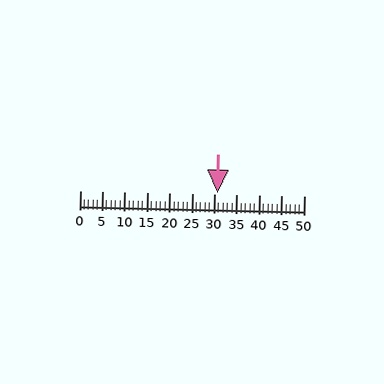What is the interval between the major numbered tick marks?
The major tick marks are spaced 5 units apart.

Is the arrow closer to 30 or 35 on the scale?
The arrow is closer to 30.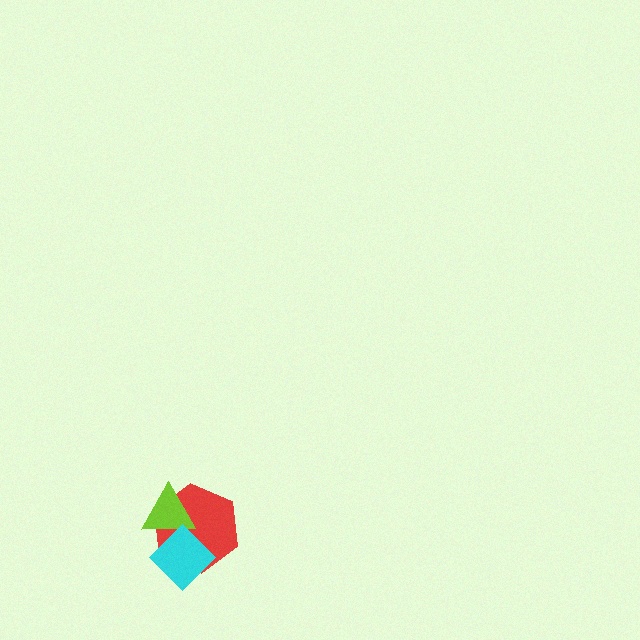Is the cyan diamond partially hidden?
No, no other shape covers it.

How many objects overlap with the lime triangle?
2 objects overlap with the lime triangle.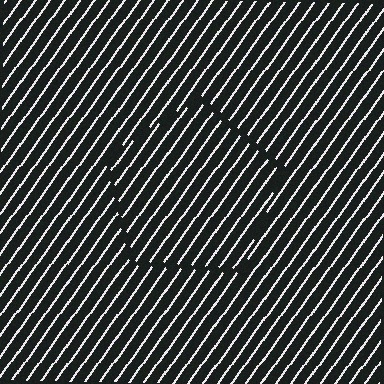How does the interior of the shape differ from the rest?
The interior of the shape contains the same grating, shifted by half a period — the contour is defined by the phase discontinuity where line-ends from the inner and outer gratings abut.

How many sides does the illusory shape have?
5 sides — the line-ends trace a pentagon.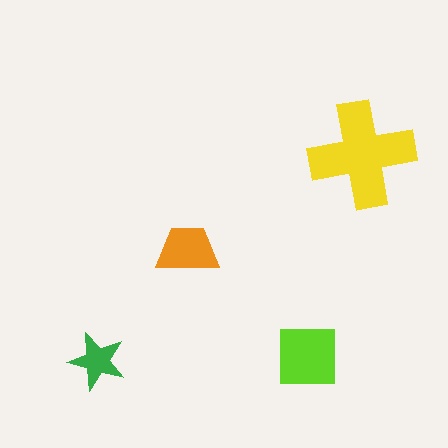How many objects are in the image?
There are 4 objects in the image.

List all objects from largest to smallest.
The yellow cross, the lime square, the orange trapezoid, the green star.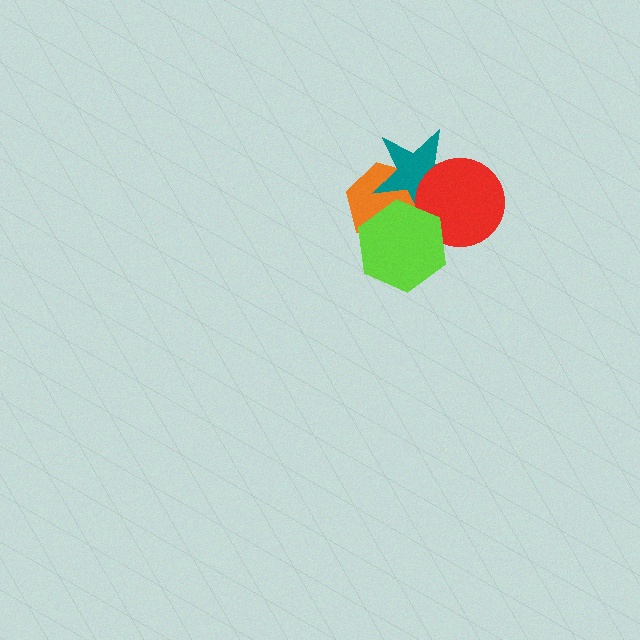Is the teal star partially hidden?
Yes, it is partially covered by another shape.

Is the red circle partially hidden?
Yes, it is partially covered by another shape.